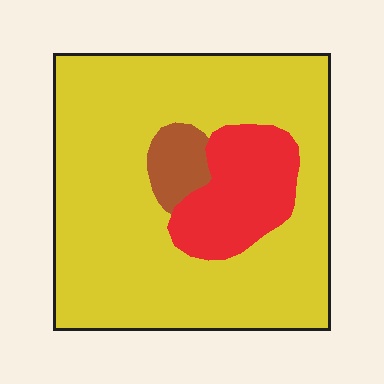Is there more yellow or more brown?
Yellow.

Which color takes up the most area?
Yellow, at roughly 80%.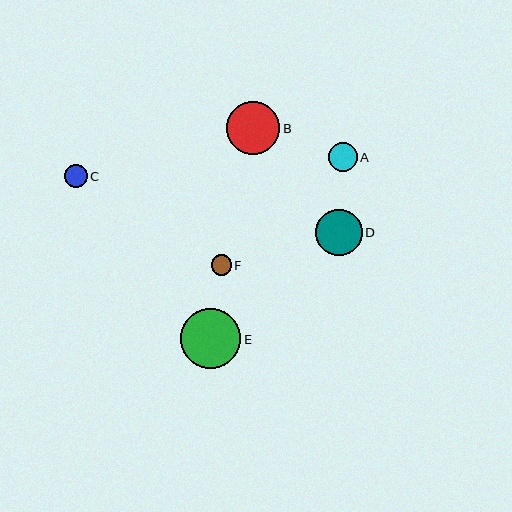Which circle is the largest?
Circle E is the largest with a size of approximately 60 pixels.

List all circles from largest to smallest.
From largest to smallest: E, B, D, A, C, F.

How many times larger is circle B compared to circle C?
Circle B is approximately 2.3 times the size of circle C.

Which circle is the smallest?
Circle F is the smallest with a size of approximately 20 pixels.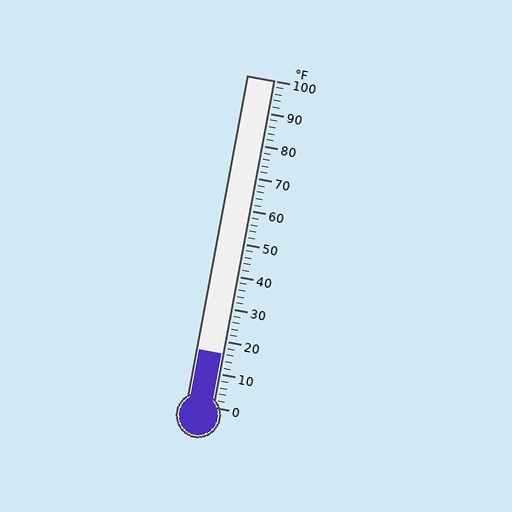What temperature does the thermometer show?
The thermometer shows approximately 16°F.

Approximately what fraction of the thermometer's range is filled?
The thermometer is filled to approximately 15% of its range.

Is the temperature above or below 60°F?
The temperature is below 60°F.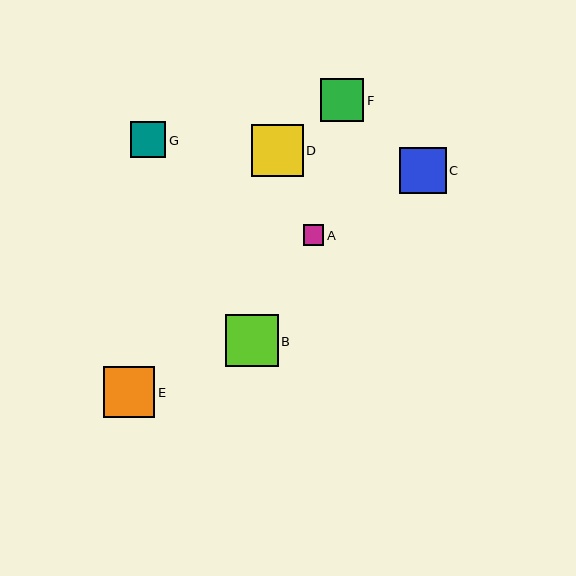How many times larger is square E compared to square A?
Square E is approximately 2.5 times the size of square A.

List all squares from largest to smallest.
From largest to smallest: B, D, E, C, F, G, A.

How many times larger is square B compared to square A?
Square B is approximately 2.5 times the size of square A.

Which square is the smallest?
Square A is the smallest with a size of approximately 21 pixels.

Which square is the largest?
Square B is the largest with a size of approximately 52 pixels.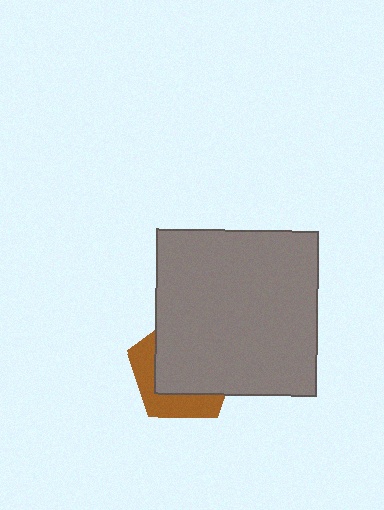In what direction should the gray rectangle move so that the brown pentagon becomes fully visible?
The gray rectangle should move toward the upper-right. That is the shortest direction to clear the overlap and leave the brown pentagon fully visible.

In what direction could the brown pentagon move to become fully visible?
The brown pentagon could move toward the lower-left. That would shift it out from behind the gray rectangle entirely.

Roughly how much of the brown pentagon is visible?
A small part of it is visible (roughly 34%).